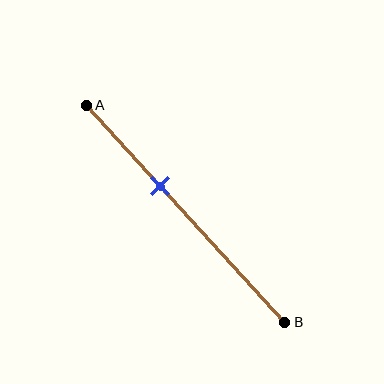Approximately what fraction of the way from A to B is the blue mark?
The blue mark is approximately 35% of the way from A to B.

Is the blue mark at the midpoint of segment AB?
No, the mark is at about 35% from A, not at the 50% midpoint.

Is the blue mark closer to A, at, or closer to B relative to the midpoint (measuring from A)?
The blue mark is closer to point A than the midpoint of segment AB.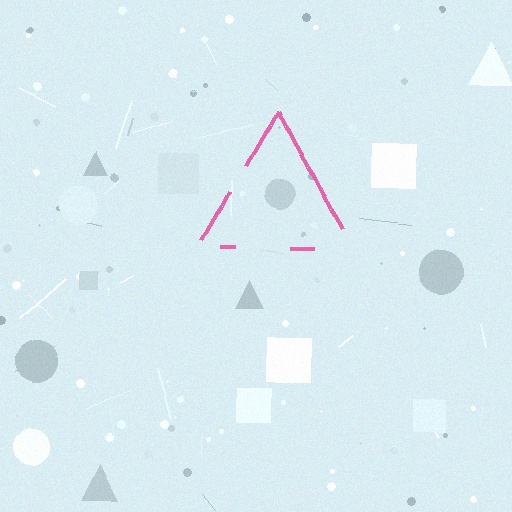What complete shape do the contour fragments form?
The contour fragments form a triangle.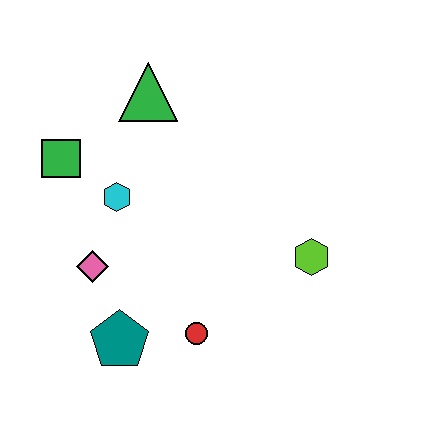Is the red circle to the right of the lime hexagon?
No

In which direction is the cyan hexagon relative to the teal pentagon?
The cyan hexagon is above the teal pentagon.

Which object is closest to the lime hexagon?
The red circle is closest to the lime hexagon.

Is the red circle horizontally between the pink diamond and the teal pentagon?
No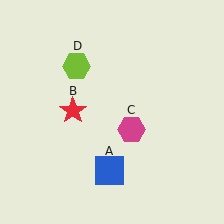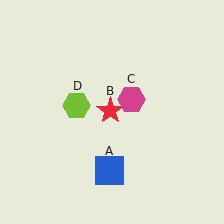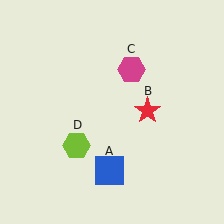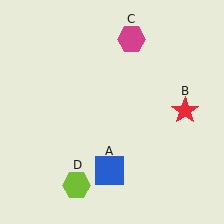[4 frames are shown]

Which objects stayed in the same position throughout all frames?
Blue square (object A) remained stationary.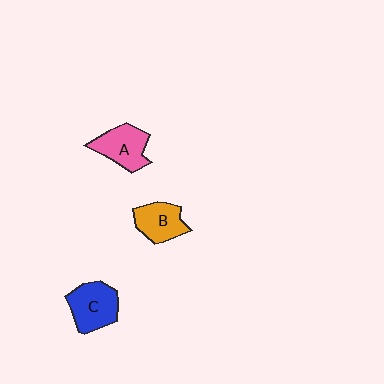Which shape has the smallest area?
Shape B (orange).